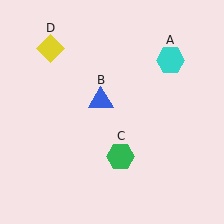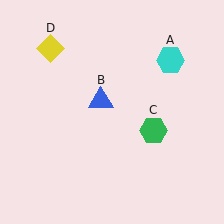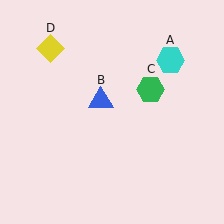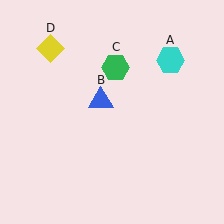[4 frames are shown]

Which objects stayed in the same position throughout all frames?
Cyan hexagon (object A) and blue triangle (object B) and yellow diamond (object D) remained stationary.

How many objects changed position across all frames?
1 object changed position: green hexagon (object C).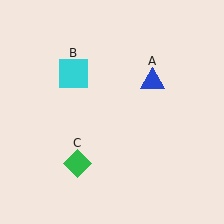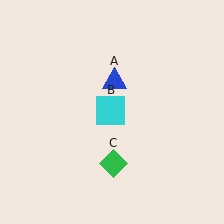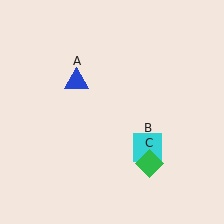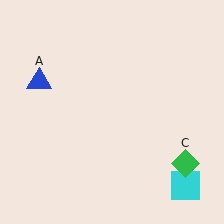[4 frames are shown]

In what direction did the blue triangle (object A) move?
The blue triangle (object A) moved left.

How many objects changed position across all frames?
3 objects changed position: blue triangle (object A), cyan square (object B), green diamond (object C).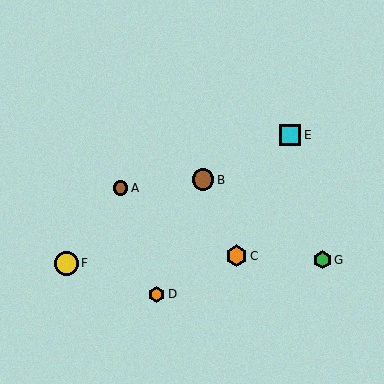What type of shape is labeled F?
Shape F is a yellow circle.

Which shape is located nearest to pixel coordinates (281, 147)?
The cyan square (labeled E) at (290, 135) is nearest to that location.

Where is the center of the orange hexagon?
The center of the orange hexagon is at (237, 256).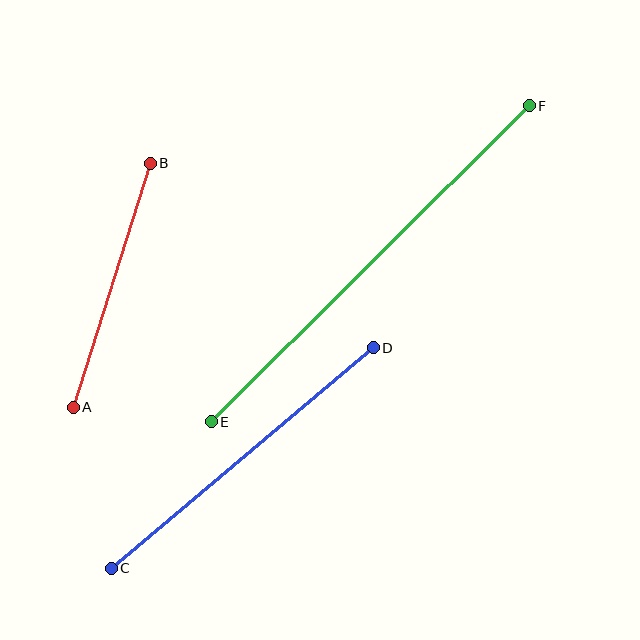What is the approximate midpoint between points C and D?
The midpoint is at approximately (242, 458) pixels.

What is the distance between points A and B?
The distance is approximately 256 pixels.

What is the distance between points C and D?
The distance is approximately 343 pixels.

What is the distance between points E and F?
The distance is approximately 449 pixels.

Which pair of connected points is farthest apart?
Points E and F are farthest apart.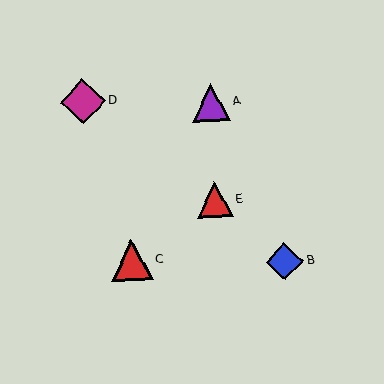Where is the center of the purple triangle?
The center of the purple triangle is at (211, 102).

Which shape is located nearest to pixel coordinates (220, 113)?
The purple triangle (labeled A) at (211, 102) is nearest to that location.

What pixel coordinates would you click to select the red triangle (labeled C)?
Click at (132, 260) to select the red triangle C.